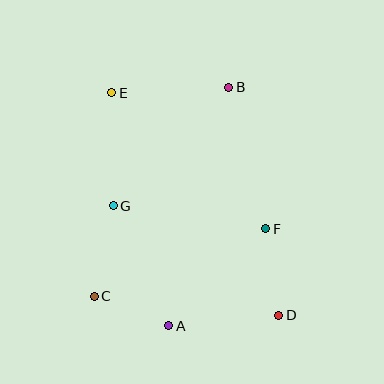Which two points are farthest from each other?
Points D and E are farthest from each other.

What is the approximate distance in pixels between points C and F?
The distance between C and F is approximately 184 pixels.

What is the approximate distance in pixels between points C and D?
The distance between C and D is approximately 186 pixels.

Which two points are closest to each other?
Points A and C are closest to each other.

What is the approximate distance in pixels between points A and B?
The distance between A and B is approximately 246 pixels.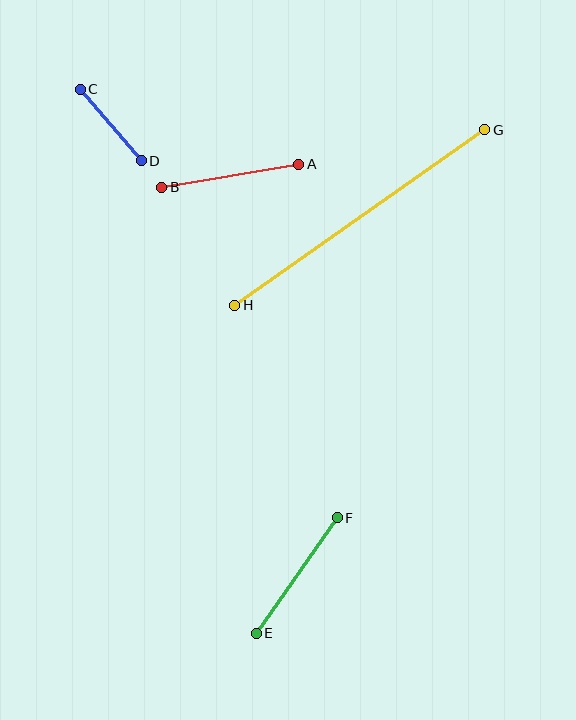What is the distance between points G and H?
The distance is approximately 305 pixels.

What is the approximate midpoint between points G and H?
The midpoint is at approximately (360, 218) pixels.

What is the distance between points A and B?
The distance is approximately 139 pixels.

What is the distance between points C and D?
The distance is approximately 94 pixels.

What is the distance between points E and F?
The distance is approximately 141 pixels.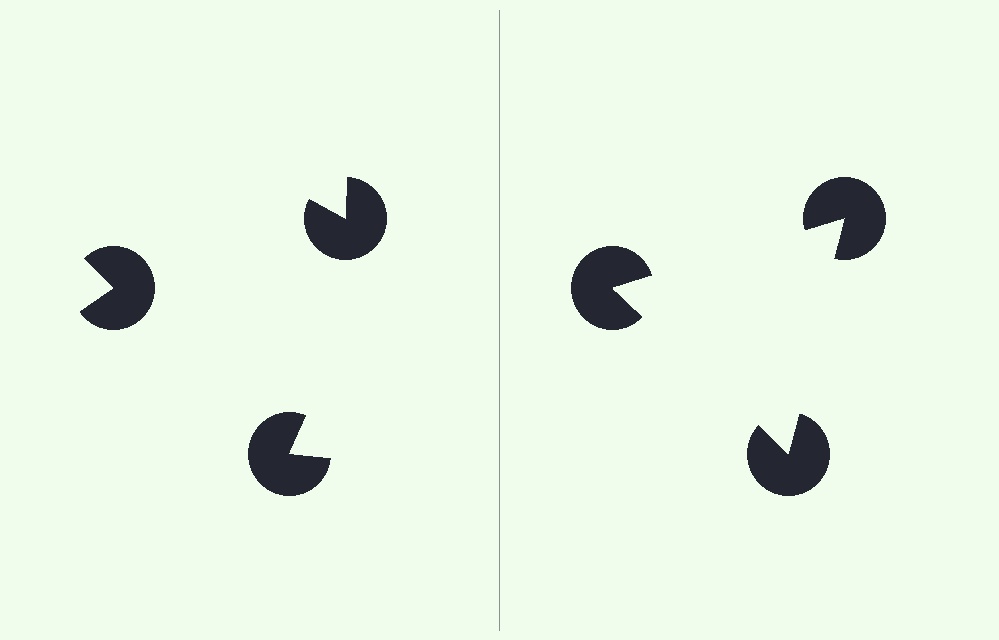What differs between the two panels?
The pac-man discs are positioned identically on both sides; only the wedge orientations differ. On the right they align to a triangle; on the left they are misaligned.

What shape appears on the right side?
An illusory triangle.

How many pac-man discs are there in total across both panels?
6 — 3 on each side.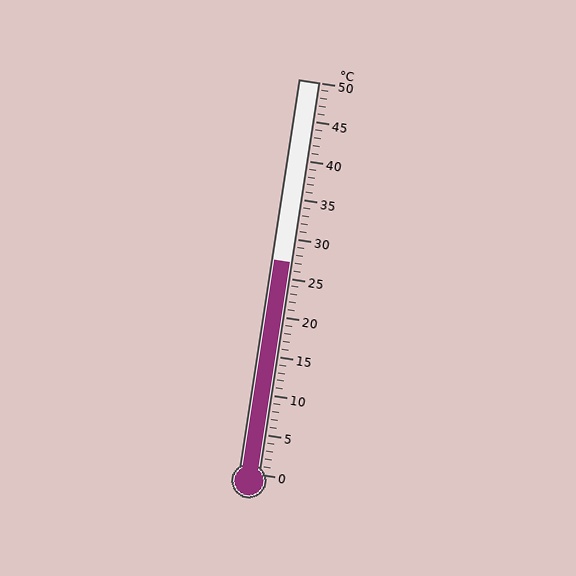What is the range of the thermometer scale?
The thermometer scale ranges from 0°C to 50°C.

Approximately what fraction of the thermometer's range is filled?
The thermometer is filled to approximately 55% of its range.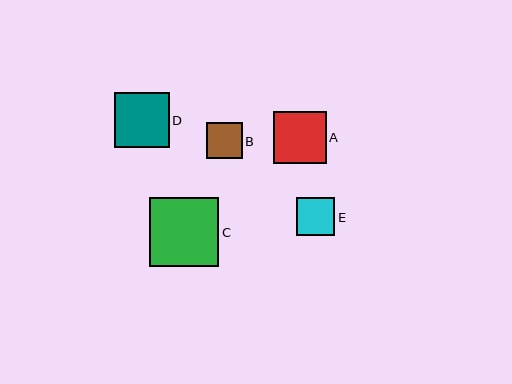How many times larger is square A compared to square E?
Square A is approximately 1.4 times the size of square E.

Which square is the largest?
Square C is the largest with a size of approximately 69 pixels.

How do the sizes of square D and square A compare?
Square D and square A are approximately the same size.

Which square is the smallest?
Square B is the smallest with a size of approximately 35 pixels.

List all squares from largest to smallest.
From largest to smallest: C, D, A, E, B.